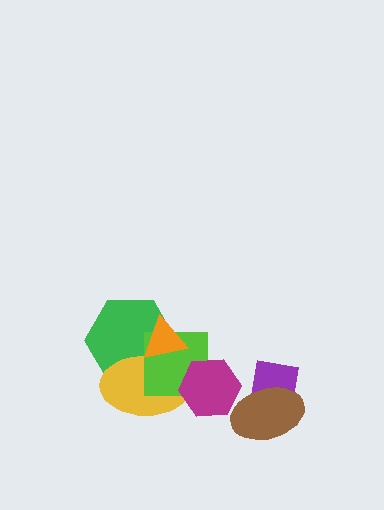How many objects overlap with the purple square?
1 object overlaps with the purple square.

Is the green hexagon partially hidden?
Yes, it is partially covered by another shape.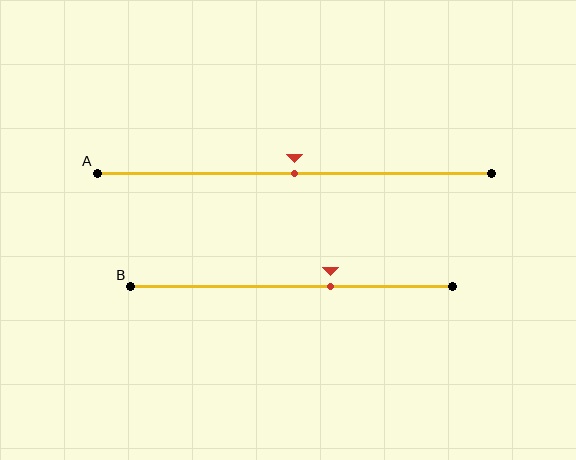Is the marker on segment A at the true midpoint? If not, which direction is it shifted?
Yes, the marker on segment A is at the true midpoint.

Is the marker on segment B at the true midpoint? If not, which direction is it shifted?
No, the marker on segment B is shifted to the right by about 12% of the segment length.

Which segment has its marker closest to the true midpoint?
Segment A has its marker closest to the true midpoint.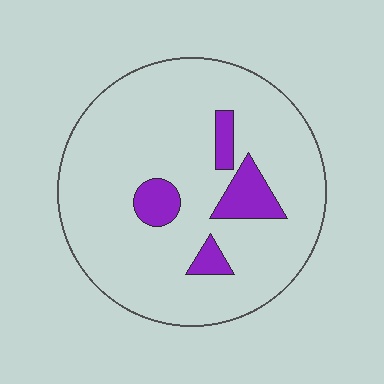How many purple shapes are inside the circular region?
4.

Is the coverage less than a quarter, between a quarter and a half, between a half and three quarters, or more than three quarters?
Less than a quarter.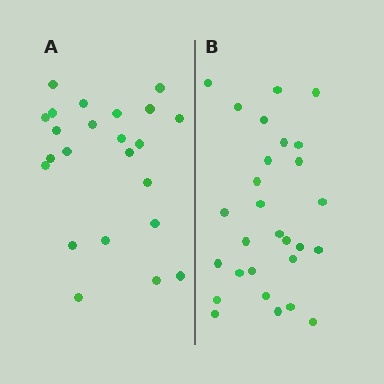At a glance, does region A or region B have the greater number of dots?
Region B (the right region) has more dots.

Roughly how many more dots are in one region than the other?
Region B has about 5 more dots than region A.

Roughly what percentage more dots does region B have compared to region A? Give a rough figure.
About 20% more.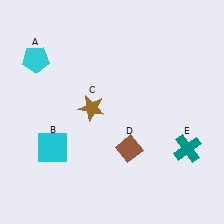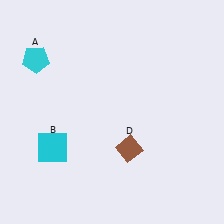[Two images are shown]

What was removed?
The brown star (C), the teal cross (E) were removed in Image 2.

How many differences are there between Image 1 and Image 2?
There are 2 differences between the two images.